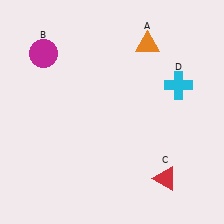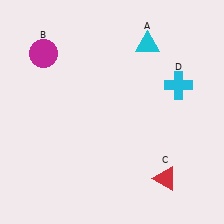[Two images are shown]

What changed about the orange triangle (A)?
In Image 1, A is orange. In Image 2, it changed to cyan.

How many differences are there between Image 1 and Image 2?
There is 1 difference between the two images.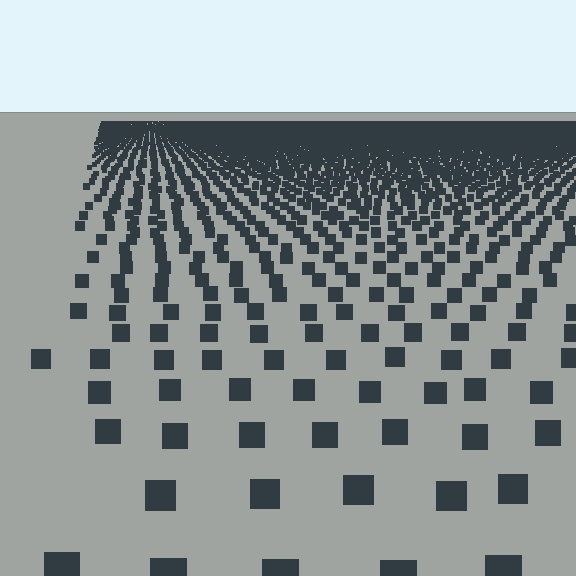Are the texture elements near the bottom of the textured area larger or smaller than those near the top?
Larger. Near the bottom, elements are closer to the viewer and appear at a bigger on-screen size.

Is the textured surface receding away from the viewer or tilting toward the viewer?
The surface is receding away from the viewer. Texture elements get smaller and denser toward the top.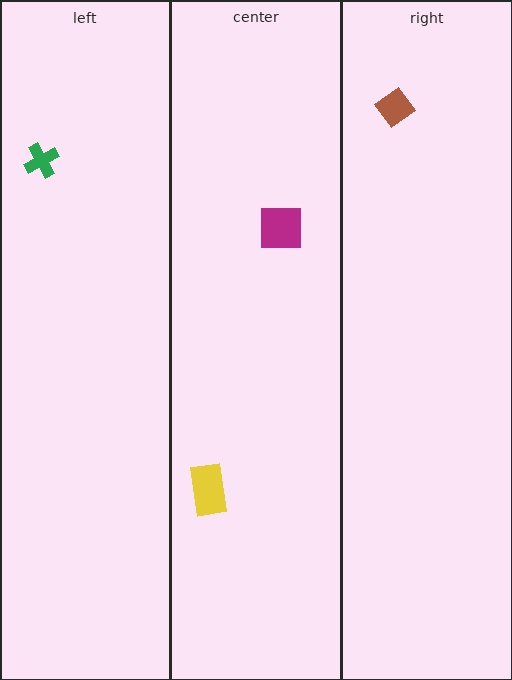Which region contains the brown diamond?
The right region.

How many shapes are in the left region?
1.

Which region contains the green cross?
The left region.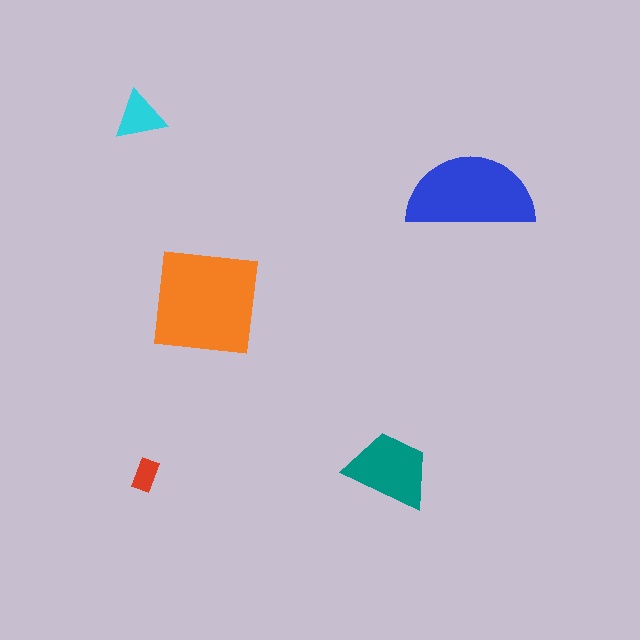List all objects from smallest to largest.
The red rectangle, the cyan triangle, the teal trapezoid, the blue semicircle, the orange square.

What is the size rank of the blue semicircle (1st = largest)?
2nd.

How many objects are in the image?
There are 5 objects in the image.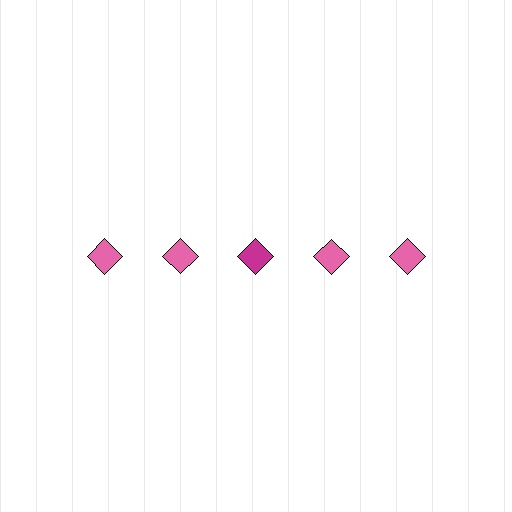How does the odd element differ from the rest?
It has a different color: magenta instead of pink.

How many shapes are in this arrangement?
There are 5 shapes arranged in a grid pattern.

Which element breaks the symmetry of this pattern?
The magenta diamond in the top row, center column breaks the symmetry. All other shapes are pink diamonds.